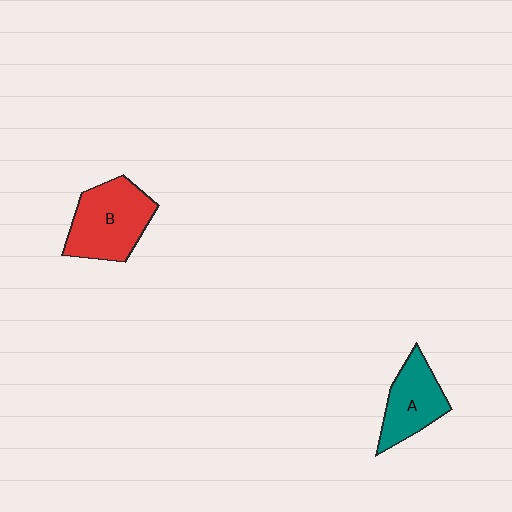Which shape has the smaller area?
Shape A (teal).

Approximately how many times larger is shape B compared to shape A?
Approximately 1.4 times.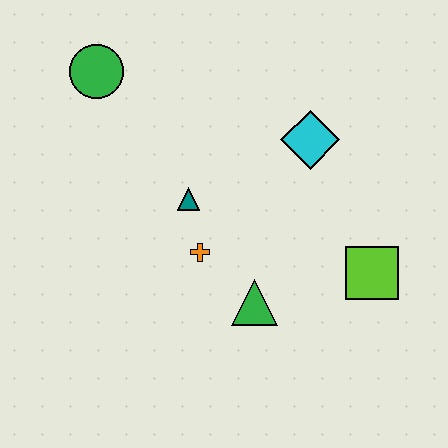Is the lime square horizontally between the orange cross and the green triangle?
No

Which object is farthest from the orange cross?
The green circle is farthest from the orange cross.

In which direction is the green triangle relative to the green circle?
The green triangle is below the green circle.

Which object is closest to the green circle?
The teal triangle is closest to the green circle.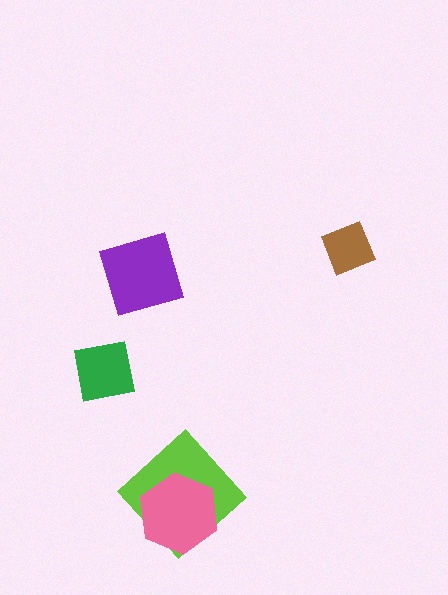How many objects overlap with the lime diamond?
1 object overlaps with the lime diamond.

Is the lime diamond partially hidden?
Yes, it is partially covered by another shape.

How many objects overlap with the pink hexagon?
1 object overlaps with the pink hexagon.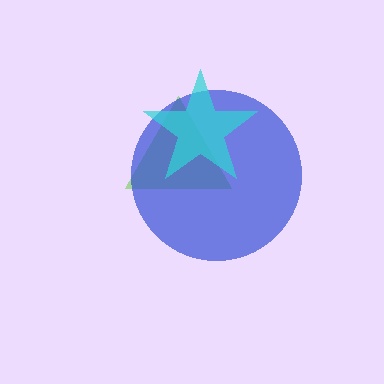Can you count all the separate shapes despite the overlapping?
Yes, there are 3 separate shapes.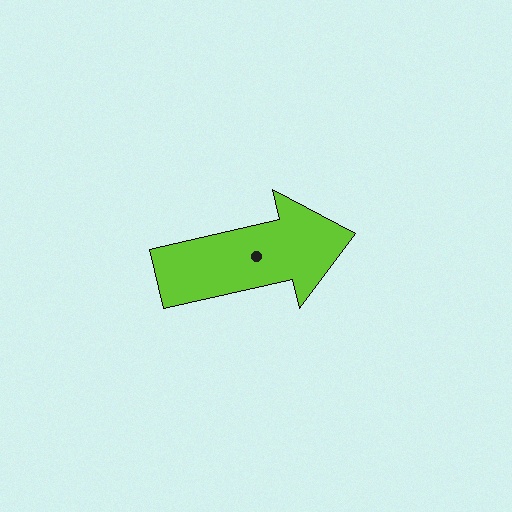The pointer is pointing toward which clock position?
Roughly 3 o'clock.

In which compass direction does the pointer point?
East.